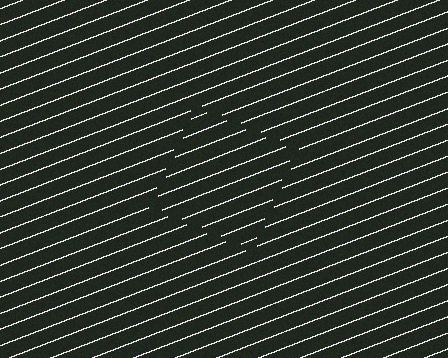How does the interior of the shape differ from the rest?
The interior of the shape contains the same grating, shifted by half a period — the contour is defined by the phase discontinuity where line-ends from the inner and outer gratings abut.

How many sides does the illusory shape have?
4 sides — the line-ends trace a square.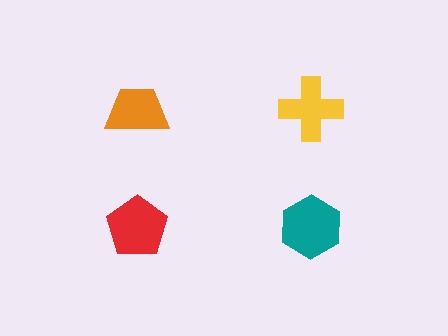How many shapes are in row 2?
2 shapes.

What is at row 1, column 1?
An orange trapezoid.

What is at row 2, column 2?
A teal hexagon.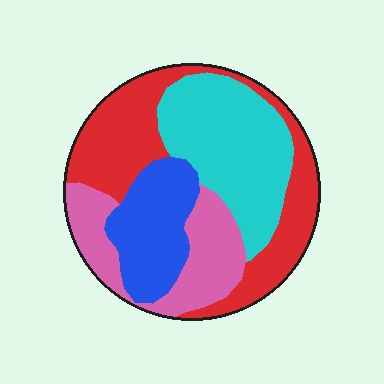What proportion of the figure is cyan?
Cyan takes up about one quarter (1/4) of the figure.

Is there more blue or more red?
Red.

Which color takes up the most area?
Red, at roughly 35%.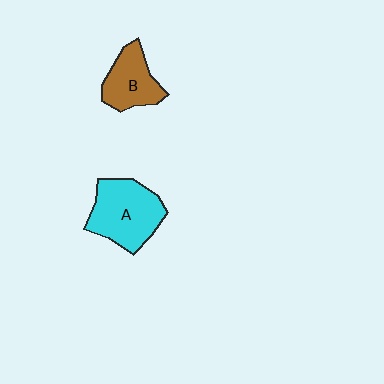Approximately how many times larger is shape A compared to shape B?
Approximately 1.5 times.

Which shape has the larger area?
Shape A (cyan).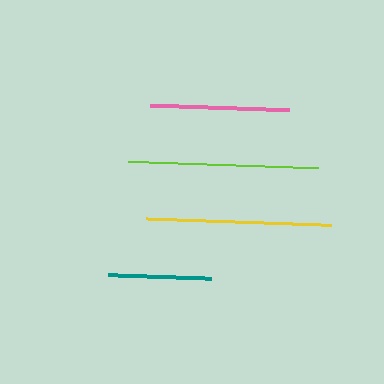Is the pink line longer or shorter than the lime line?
The lime line is longer than the pink line.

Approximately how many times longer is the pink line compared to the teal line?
The pink line is approximately 1.3 times the length of the teal line.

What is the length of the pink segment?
The pink segment is approximately 139 pixels long.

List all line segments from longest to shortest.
From longest to shortest: lime, yellow, pink, teal.